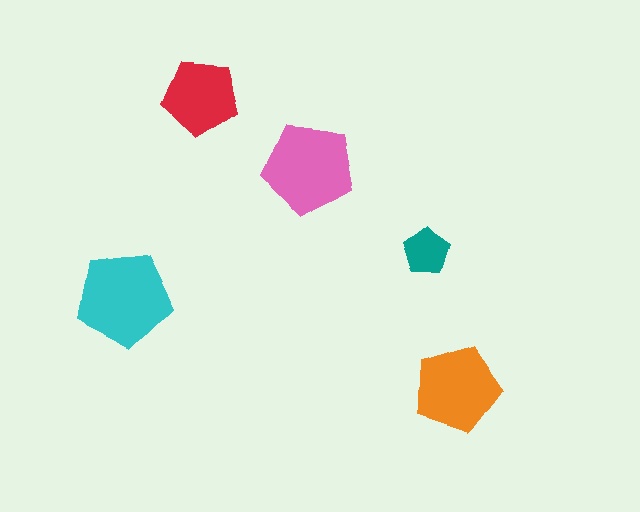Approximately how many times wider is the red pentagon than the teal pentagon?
About 1.5 times wider.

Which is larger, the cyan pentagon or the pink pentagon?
The cyan one.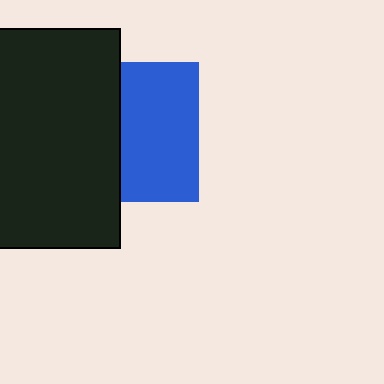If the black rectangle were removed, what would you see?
You would see the complete blue square.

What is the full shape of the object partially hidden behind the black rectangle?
The partially hidden object is a blue square.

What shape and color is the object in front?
The object in front is a black rectangle.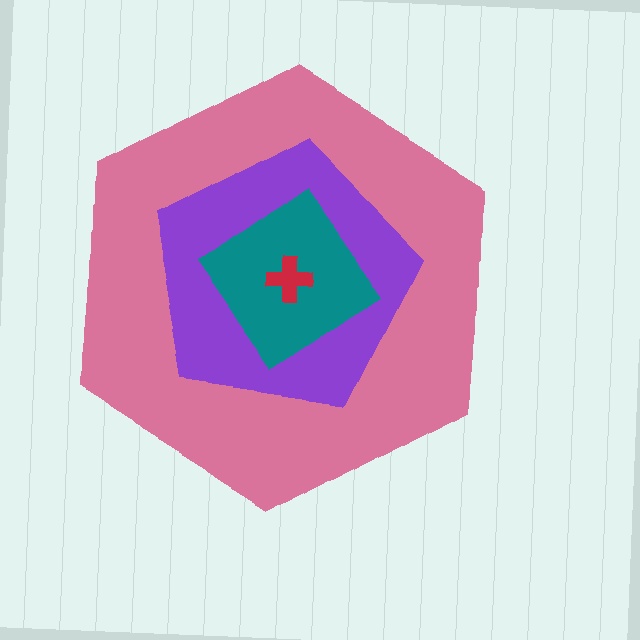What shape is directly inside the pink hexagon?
The purple pentagon.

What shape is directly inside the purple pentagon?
The teal diamond.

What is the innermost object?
The red cross.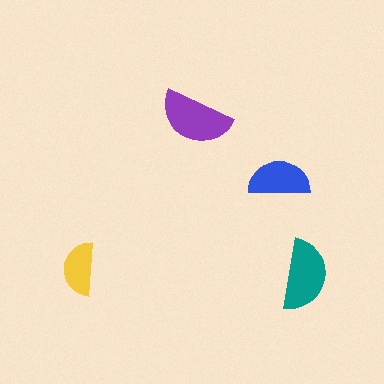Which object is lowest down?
The teal semicircle is bottommost.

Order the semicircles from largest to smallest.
the purple one, the teal one, the blue one, the yellow one.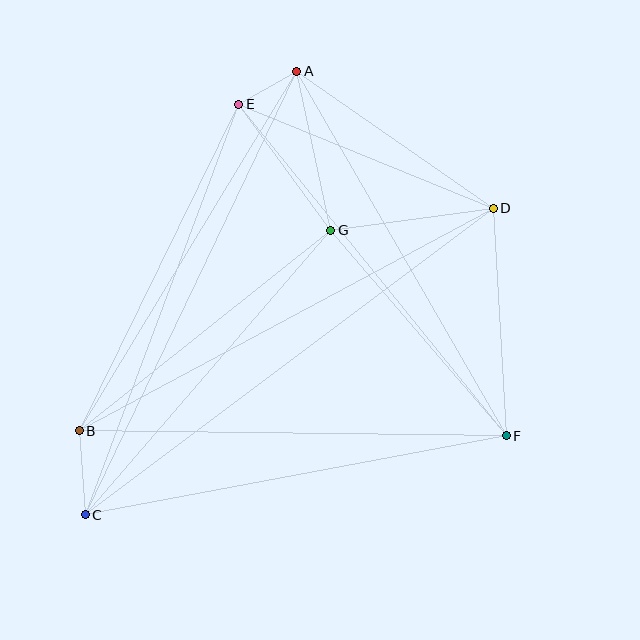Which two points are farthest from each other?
Points C and D are farthest from each other.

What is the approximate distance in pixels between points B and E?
The distance between B and E is approximately 363 pixels.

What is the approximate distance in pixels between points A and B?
The distance between A and B is approximately 420 pixels.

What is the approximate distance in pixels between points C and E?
The distance between C and E is approximately 438 pixels.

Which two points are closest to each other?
Points A and E are closest to each other.